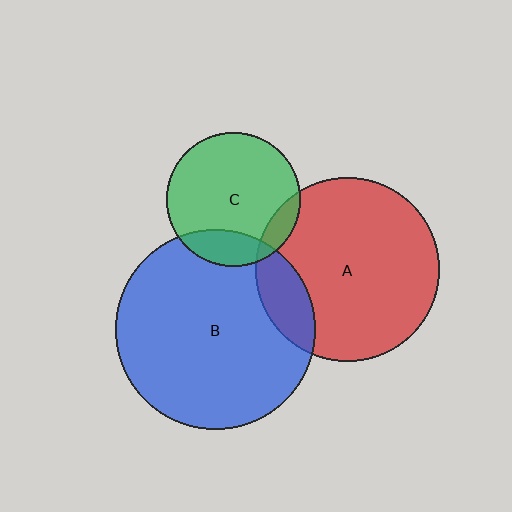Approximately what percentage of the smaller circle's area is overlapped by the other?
Approximately 15%.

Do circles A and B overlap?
Yes.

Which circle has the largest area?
Circle B (blue).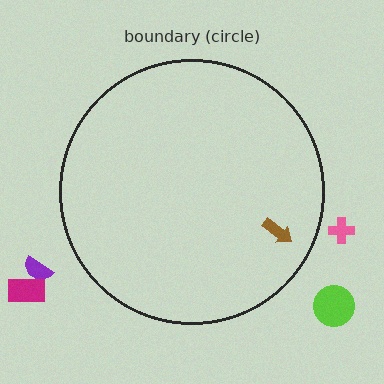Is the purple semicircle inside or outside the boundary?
Outside.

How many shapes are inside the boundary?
1 inside, 4 outside.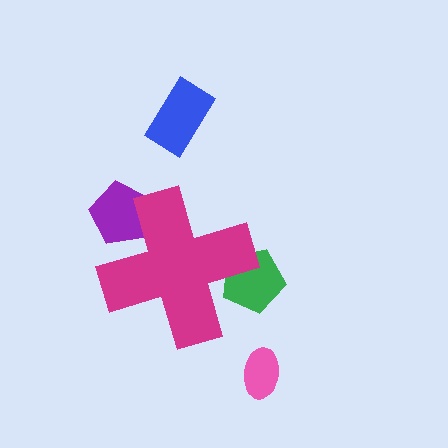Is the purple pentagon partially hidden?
Yes, the purple pentagon is partially hidden behind the magenta cross.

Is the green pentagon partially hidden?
Yes, the green pentagon is partially hidden behind the magenta cross.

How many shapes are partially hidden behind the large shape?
2 shapes are partially hidden.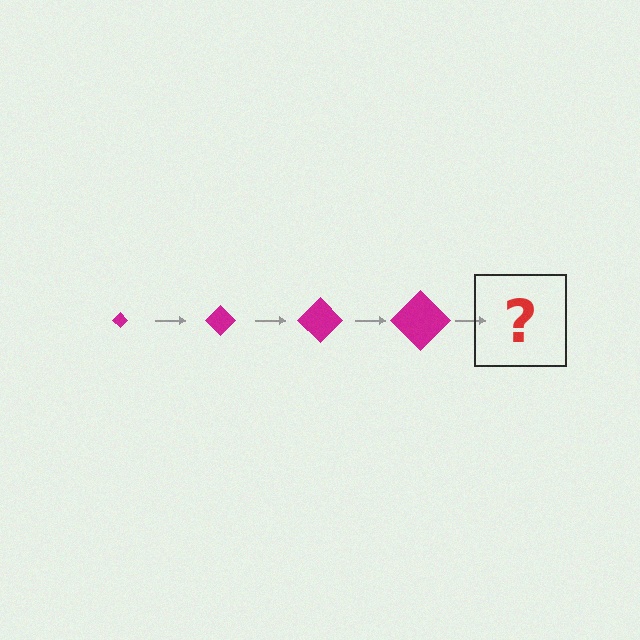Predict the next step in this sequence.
The next step is a magenta diamond, larger than the previous one.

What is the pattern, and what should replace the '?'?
The pattern is that the diamond gets progressively larger each step. The '?' should be a magenta diamond, larger than the previous one.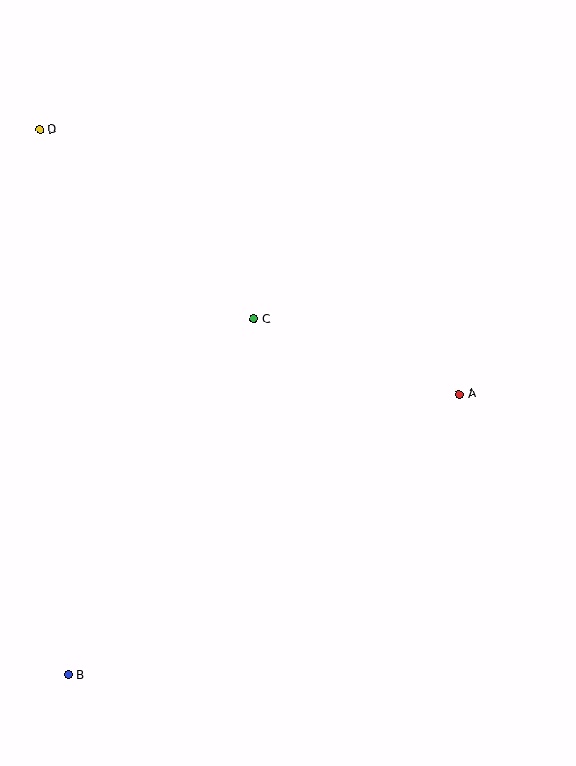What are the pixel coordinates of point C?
Point C is at (254, 319).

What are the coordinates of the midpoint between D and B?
The midpoint between D and B is at (54, 402).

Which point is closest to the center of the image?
Point C at (254, 319) is closest to the center.